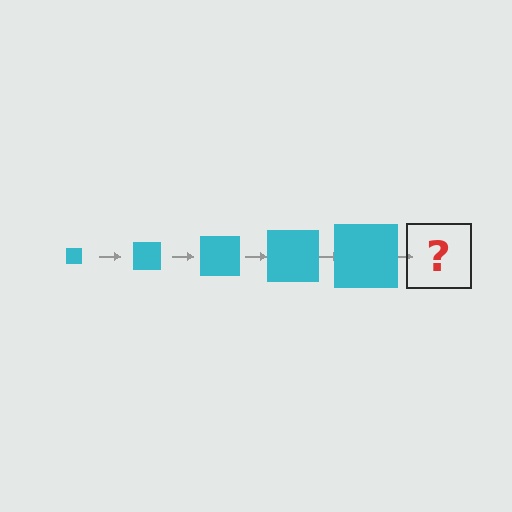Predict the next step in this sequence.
The next step is a cyan square, larger than the previous one.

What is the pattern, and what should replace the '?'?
The pattern is that the square gets progressively larger each step. The '?' should be a cyan square, larger than the previous one.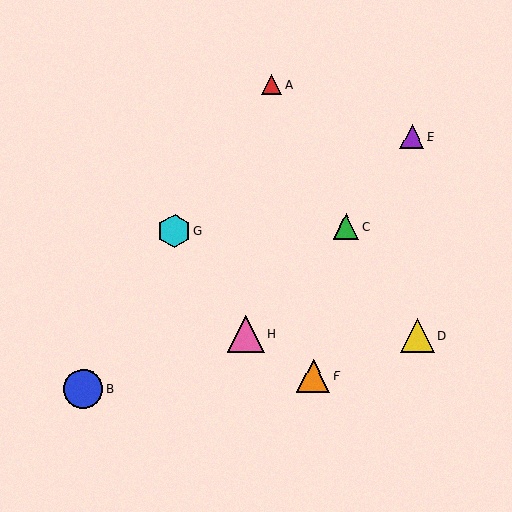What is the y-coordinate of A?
Object A is at y≈85.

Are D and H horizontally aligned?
Yes, both are at y≈336.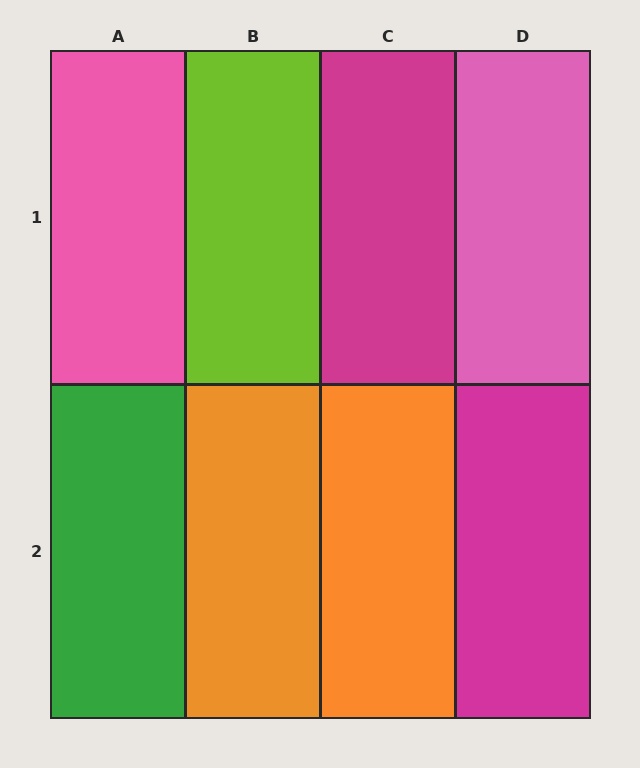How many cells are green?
1 cell is green.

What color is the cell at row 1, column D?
Pink.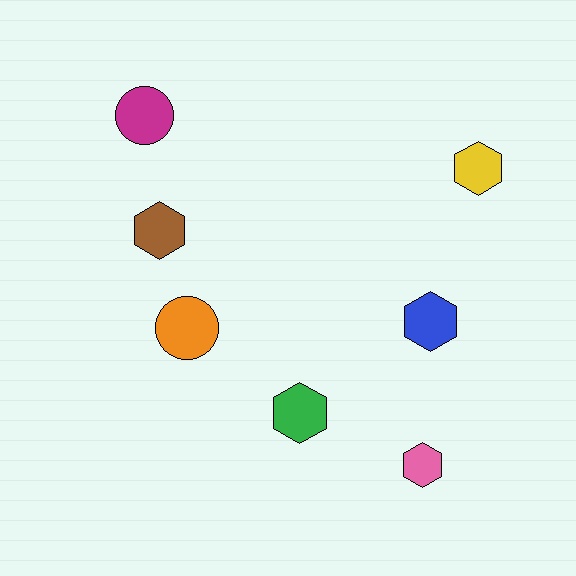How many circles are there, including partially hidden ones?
There are 2 circles.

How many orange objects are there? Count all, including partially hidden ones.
There is 1 orange object.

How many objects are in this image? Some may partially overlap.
There are 7 objects.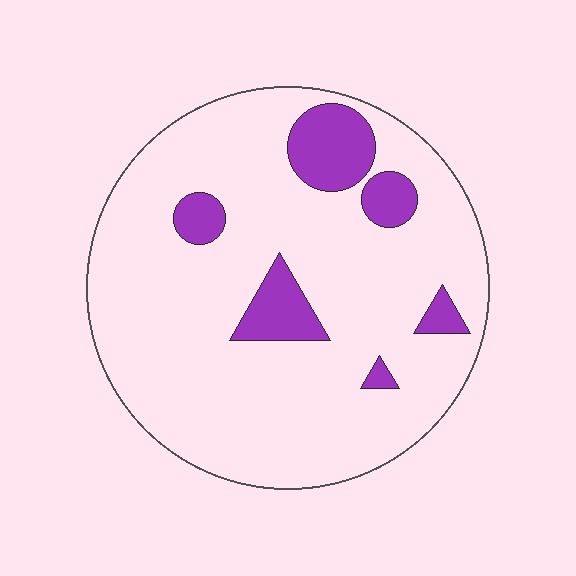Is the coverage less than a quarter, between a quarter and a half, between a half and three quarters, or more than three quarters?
Less than a quarter.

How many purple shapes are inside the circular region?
6.